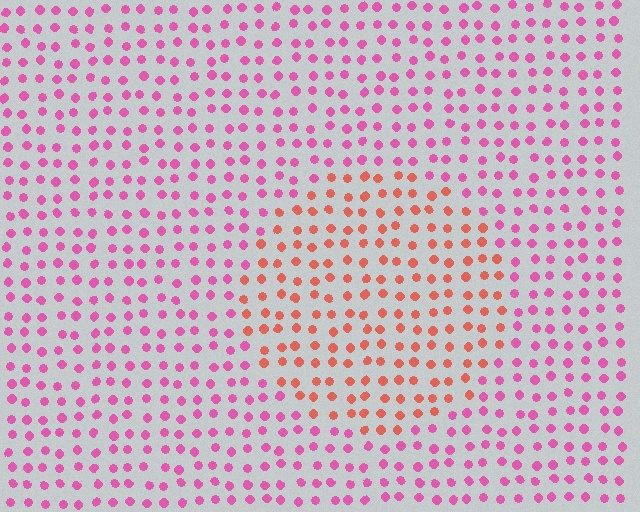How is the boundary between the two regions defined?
The boundary is defined purely by a slight shift in hue (about 43 degrees). Spacing, size, and orientation are identical on both sides.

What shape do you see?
I see a circle.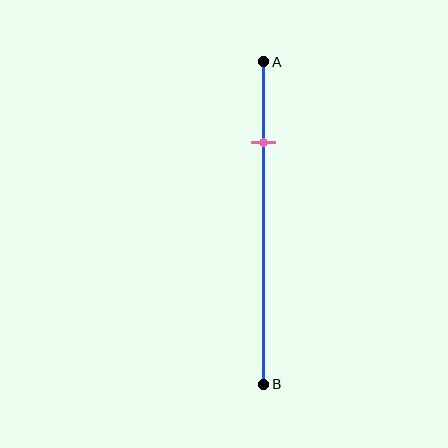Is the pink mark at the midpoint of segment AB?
No, the mark is at about 25% from A, not at the 50% midpoint.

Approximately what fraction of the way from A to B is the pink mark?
The pink mark is approximately 25% of the way from A to B.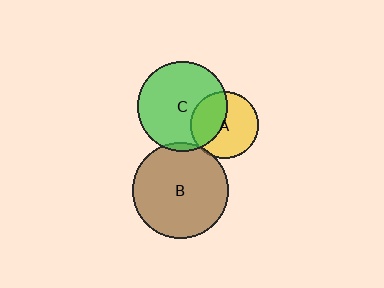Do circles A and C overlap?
Yes.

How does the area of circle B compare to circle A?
Approximately 2.0 times.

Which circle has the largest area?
Circle B (brown).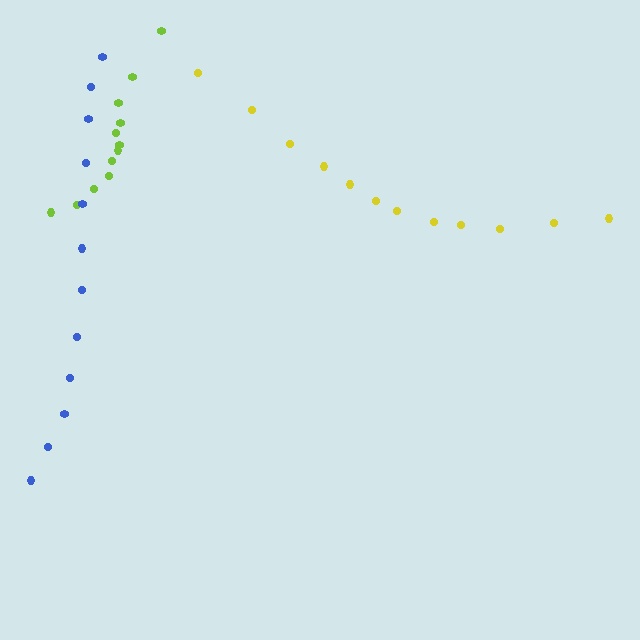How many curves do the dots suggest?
There are 3 distinct paths.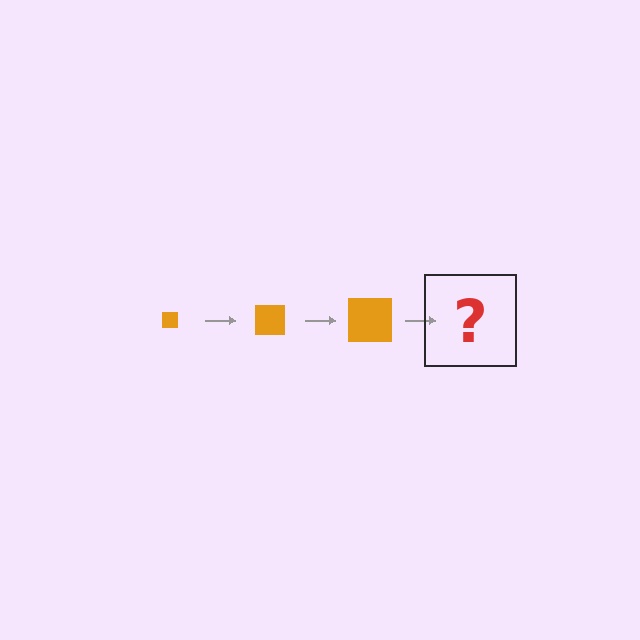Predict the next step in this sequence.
The next step is an orange square, larger than the previous one.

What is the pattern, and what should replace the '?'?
The pattern is that the square gets progressively larger each step. The '?' should be an orange square, larger than the previous one.